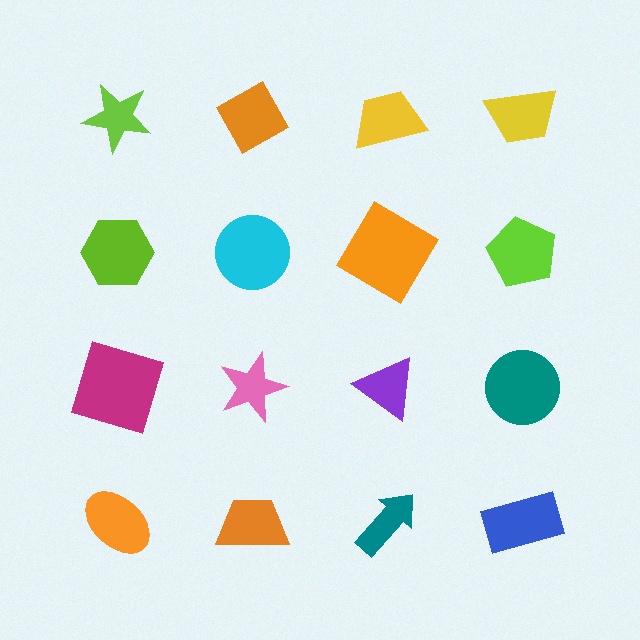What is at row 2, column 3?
An orange diamond.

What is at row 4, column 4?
A blue rectangle.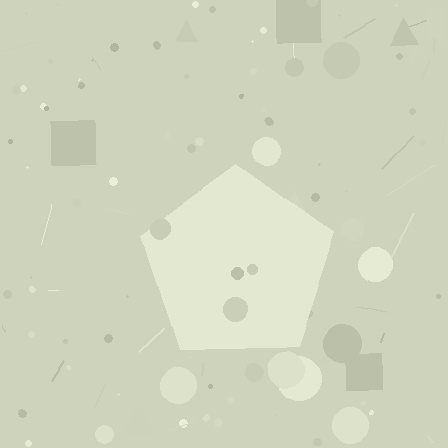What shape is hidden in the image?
A pentagon is hidden in the image.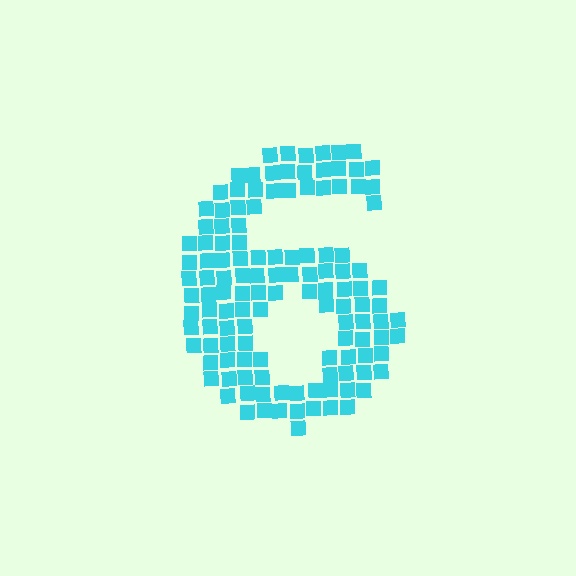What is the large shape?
The large shape is the digit 6.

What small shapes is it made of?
It is made of small squares.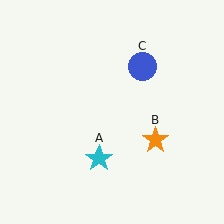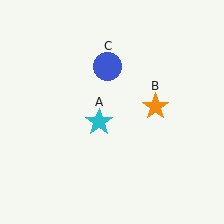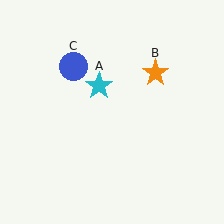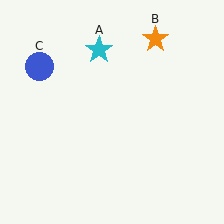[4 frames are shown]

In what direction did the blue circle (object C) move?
The blue circle (object C) moved left.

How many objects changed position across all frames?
3 objects changed position: cyan star (object A), orange star (object B), blue circle (object C).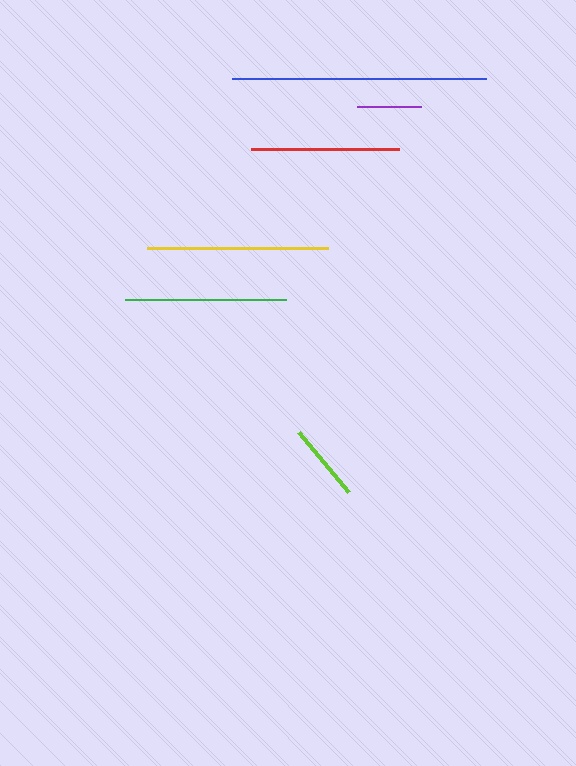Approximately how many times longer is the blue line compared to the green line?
The blue line is approximately 1.6 times the length of the green line.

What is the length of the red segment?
The red segment is approximately 148 pixels long.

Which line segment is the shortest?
The purple line is the shortest at approximately 65 pixels.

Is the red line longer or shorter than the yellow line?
The yellow line is longer than the red line.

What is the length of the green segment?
The green segment is approximately 161 pixels long.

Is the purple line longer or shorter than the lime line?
The lime line is longer than the purple line.